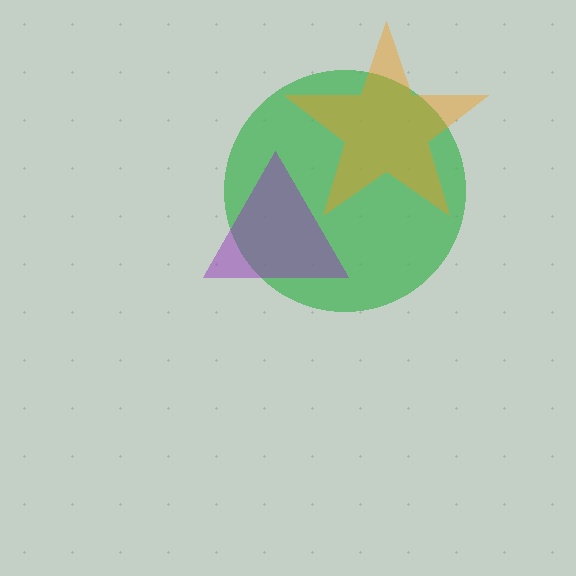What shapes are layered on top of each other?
The layered shapes are: a green circle, an orange star, a purple triangle.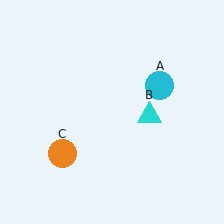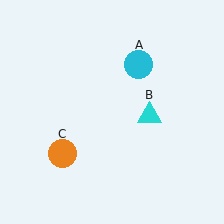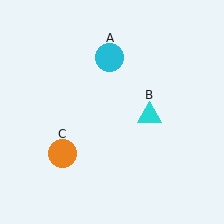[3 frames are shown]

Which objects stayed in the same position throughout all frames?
Cyan triangle (object B) and orange circle (object C) remained stationary.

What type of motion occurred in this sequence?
The cyan circle (object A) rotated counterclockwise around the center of the scene.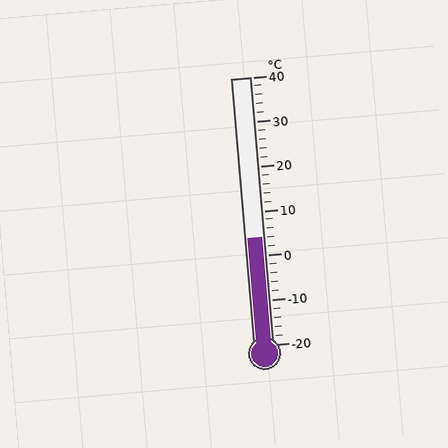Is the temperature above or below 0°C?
The temperature is above 0°C.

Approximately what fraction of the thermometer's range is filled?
The thermometer is filled to approximately 40% of its range.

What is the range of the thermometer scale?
The thermometer scale ranges from -20°C to 40°C.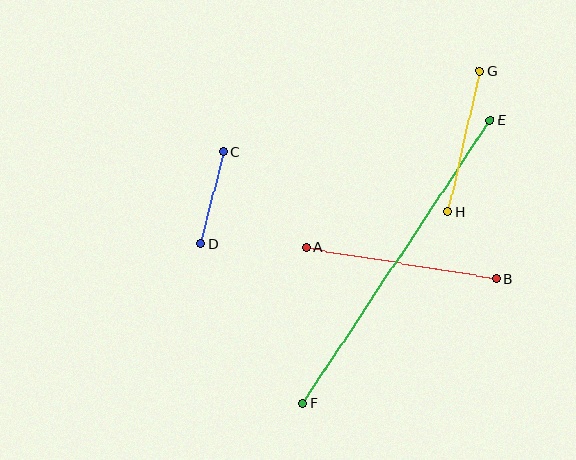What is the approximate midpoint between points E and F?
The midpoint is at approximately (396, 262) pixels.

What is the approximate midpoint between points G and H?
The midpoint is at approximately (464, 142) pixels.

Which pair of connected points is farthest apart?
Points E and F are farthest apart.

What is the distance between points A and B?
The distance is approximately 193 pixels.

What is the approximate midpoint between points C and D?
The midpoint is at approximately (212, 198) pixels.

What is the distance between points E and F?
The distance is approximately 340 pixels.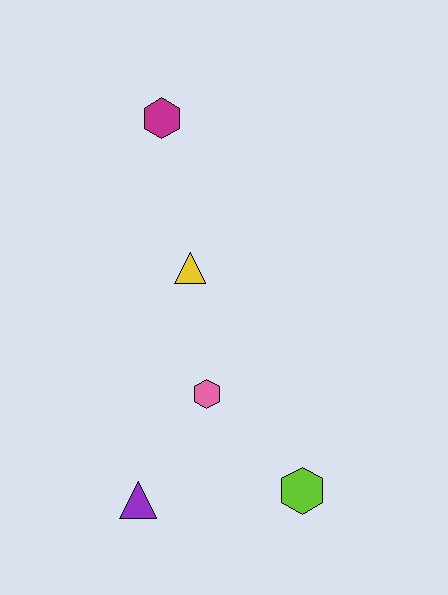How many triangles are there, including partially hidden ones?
There are 2 triangles.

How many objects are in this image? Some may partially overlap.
There are 5 objects.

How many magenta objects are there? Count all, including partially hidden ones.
There is 1 magenta object.